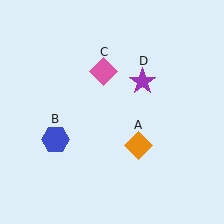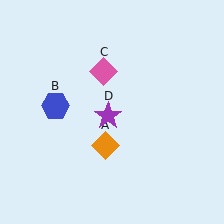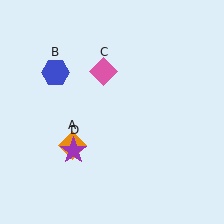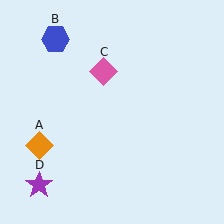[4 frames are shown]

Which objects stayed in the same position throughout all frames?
Pink diamond (object C) remained stationary.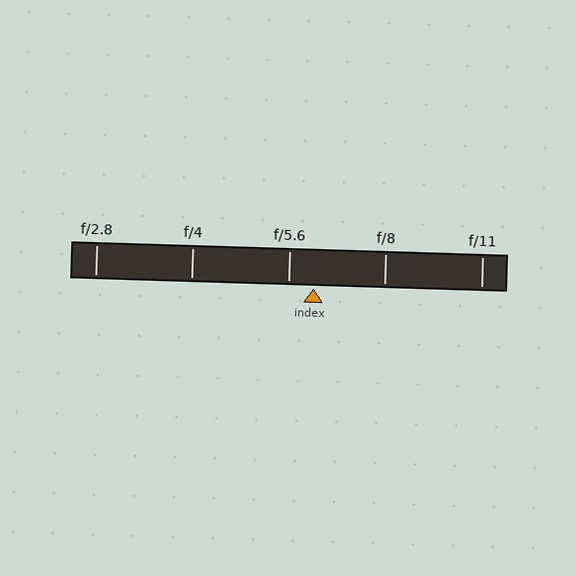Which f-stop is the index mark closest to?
The index mark is closest to f/5.6.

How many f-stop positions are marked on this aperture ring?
There are 5 f-stop positions marked.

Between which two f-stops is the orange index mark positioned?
The index mark is between f/5.6 and f/8.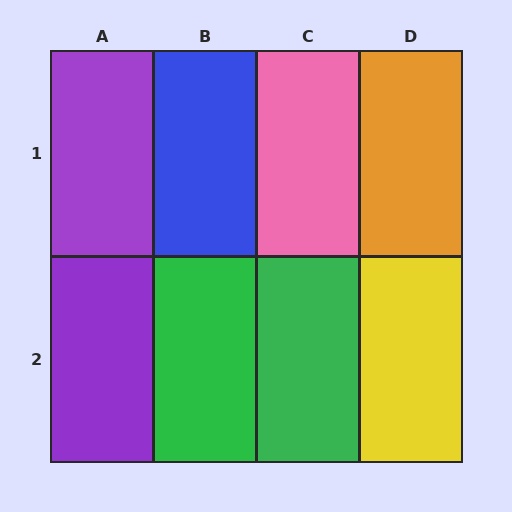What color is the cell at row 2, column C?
Green.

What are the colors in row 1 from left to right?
Purple, blue, pink, orange.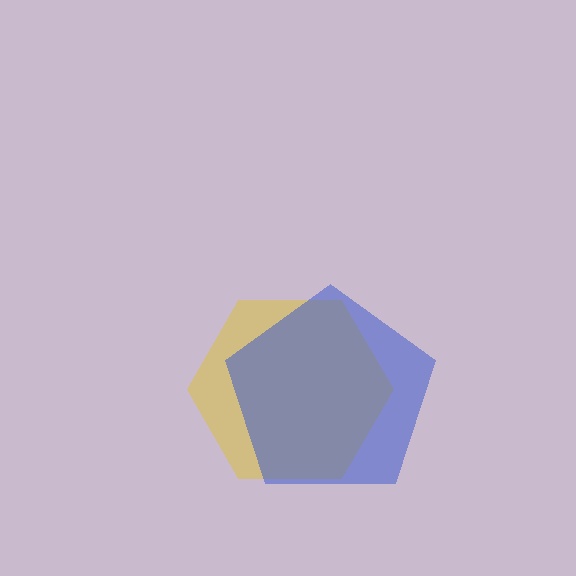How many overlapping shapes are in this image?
There are 2 overlapping shapes in the image.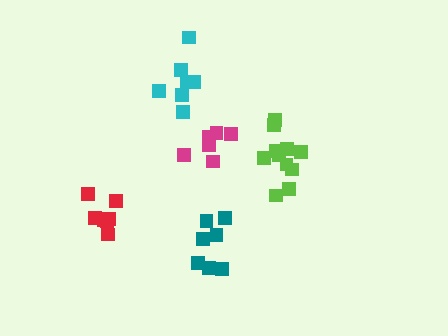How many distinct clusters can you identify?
There are 5 distinct clusters.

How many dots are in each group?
Group 1: 11 dots, Group 2: 7 dots, Group 3: 7 dots, Group 4: 7 dots, Group 5: 7 dots (39 total).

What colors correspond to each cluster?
The clusters are colored: lime, magenta, teal, red, cyan.